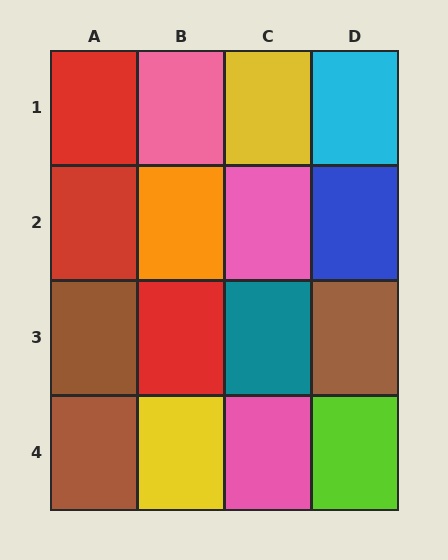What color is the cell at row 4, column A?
Brown.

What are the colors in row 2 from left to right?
Red, orange, pink, blue.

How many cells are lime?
1 cell is lime.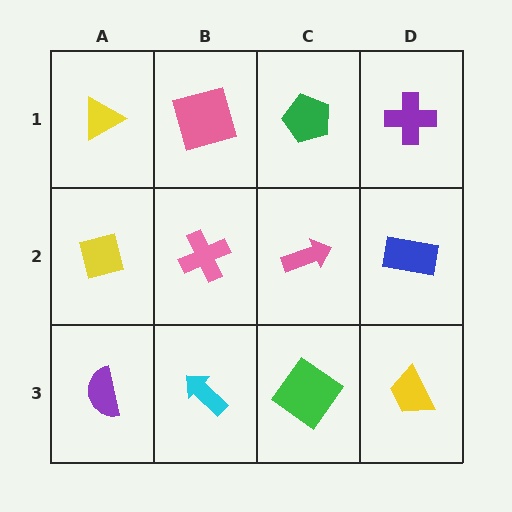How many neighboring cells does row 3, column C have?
3.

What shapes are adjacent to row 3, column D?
A blue rectangle (row 2, column D), a green diamond (row 3, column C).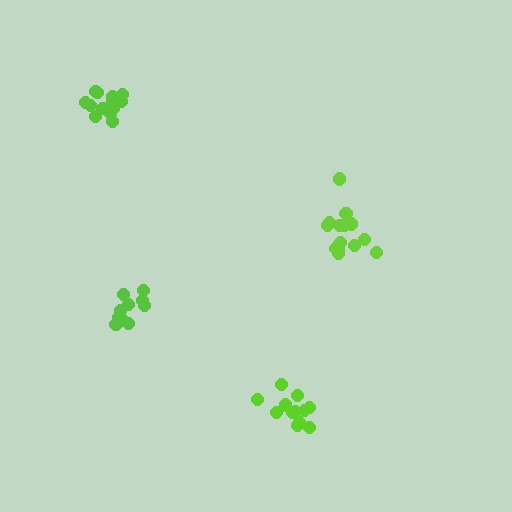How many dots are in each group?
Group 1: 14 dots, Group 2: 10 dots, Group 3: 14 dots, Group 4: 12 dots (50 total).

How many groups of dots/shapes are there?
There are 4 groups.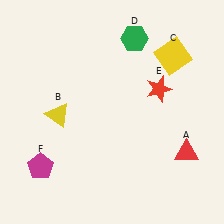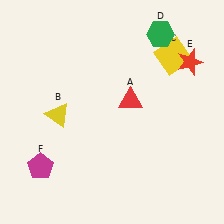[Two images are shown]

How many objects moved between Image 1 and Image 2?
3 objects moved between the two images.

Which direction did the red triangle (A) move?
The red triangle (A) moved left.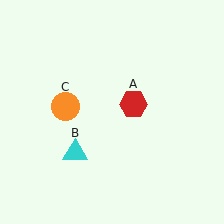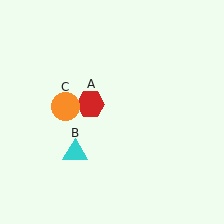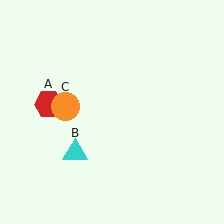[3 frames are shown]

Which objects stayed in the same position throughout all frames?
Cyan triangle (object B) and orange circle (object C) remained stationary.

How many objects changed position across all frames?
1 object changed position: red hexagon (object A).